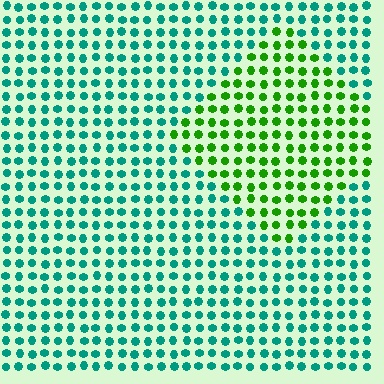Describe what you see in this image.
The image is filled with small teal elements in a uniform arrangement. A diamond-shaped region is visible where the elements are tinted to a slightly different hue, forming a subtle color boundary.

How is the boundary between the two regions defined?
The boundary is defined purely by a slight shift in hue (about 58 degrees). Spacing, size, and orientation are identical on both sides.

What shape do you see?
I see a diamond.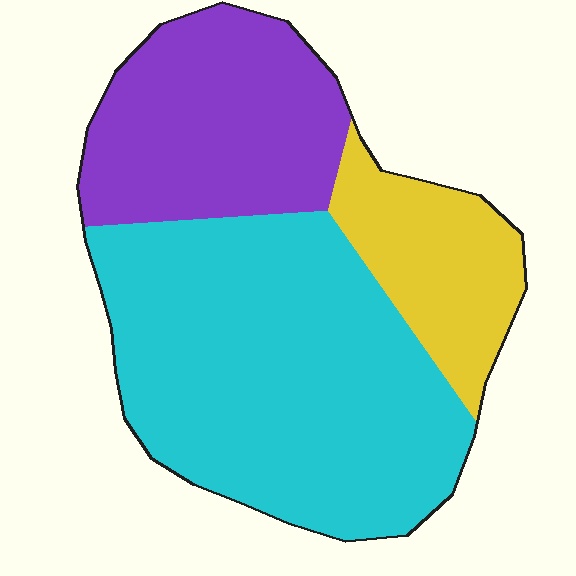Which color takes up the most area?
Cyan, at roughly 55%.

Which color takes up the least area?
Yellow, at roughly 15%.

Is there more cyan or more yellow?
Cyan.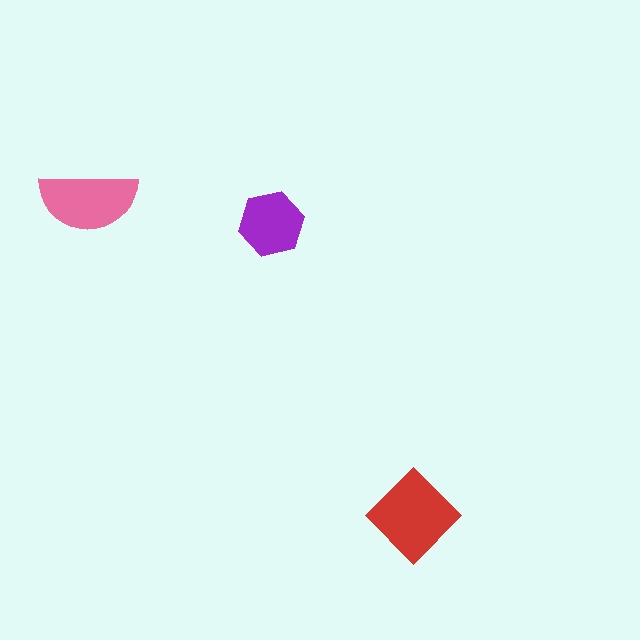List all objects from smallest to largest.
The purple hexagon, the pink semicircle, the red diamond.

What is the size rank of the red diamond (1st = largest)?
1st.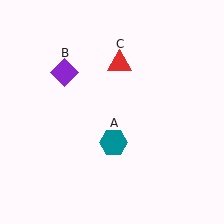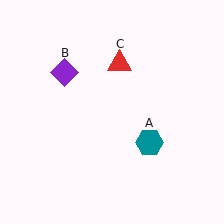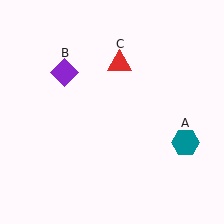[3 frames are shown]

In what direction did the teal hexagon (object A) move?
The teal hexagon (object A) moved right.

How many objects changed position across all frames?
1 object changed position: teal hexagon (object A).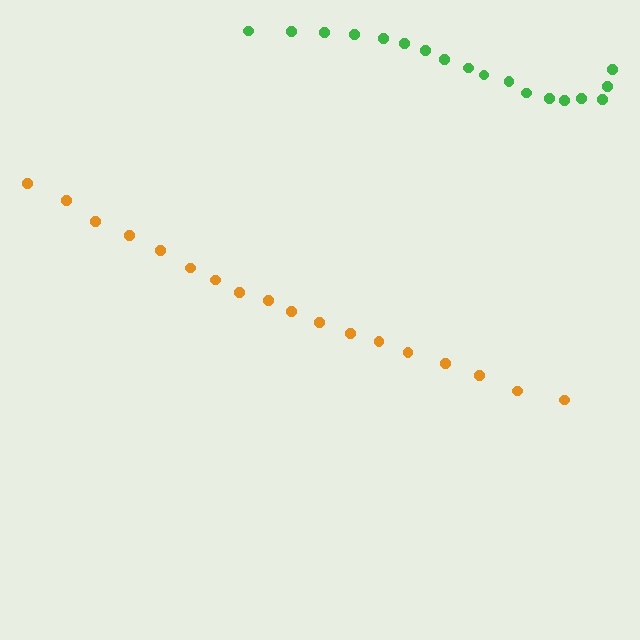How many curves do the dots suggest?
There are 2 distinct paths.